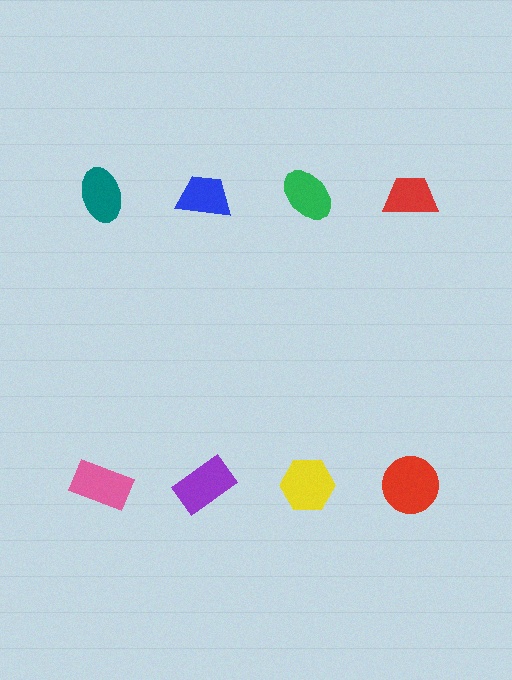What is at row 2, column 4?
A red circle.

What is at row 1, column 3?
A green ellipse.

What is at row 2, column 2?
A purple rectangle.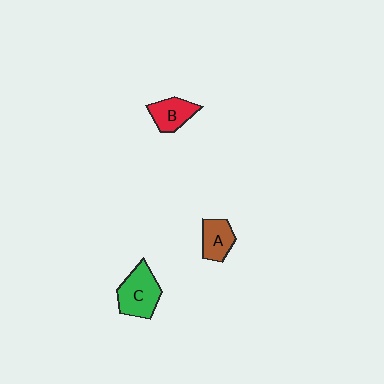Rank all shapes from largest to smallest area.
From largest to smallest: C (green), B (red), A (brown).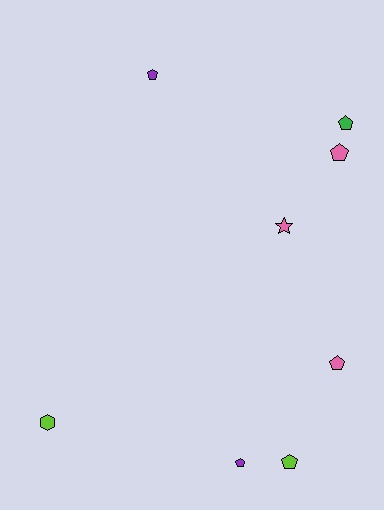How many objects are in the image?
There are 8 objects.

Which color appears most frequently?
Pink, with 3 objects.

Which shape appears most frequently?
Pentagon, with 6 objects.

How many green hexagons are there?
There are no green hexagons.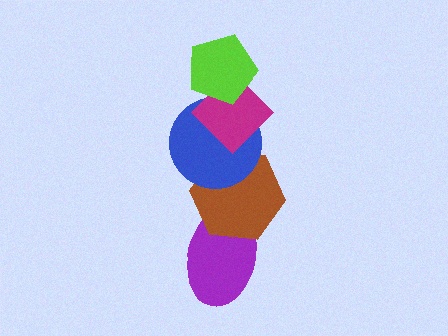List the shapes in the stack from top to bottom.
From top to bottom: the lime pentagon, the magenta diamond, the blue circle, the brown hexagon, the purple ellipse.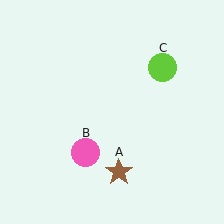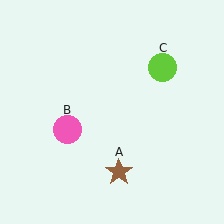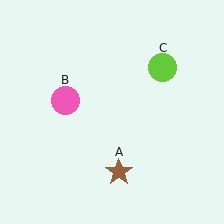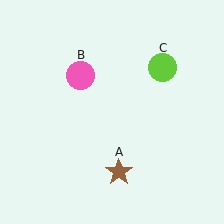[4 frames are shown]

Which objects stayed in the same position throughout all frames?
Brown star (object A) and lime circle (object C) remained stationary.